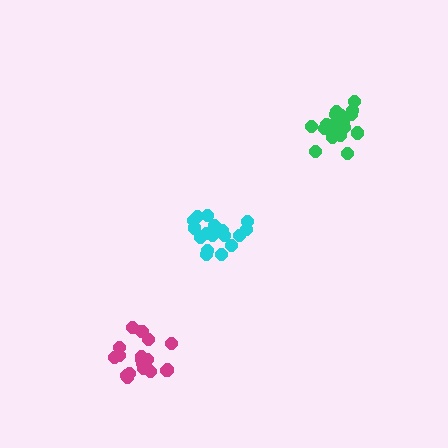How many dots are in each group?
Group 1: 19 dots, Group 2: 19 dots, Group 3: 21 dots (59 total).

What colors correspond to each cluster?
The clusters are colored: green, cyan, magenta.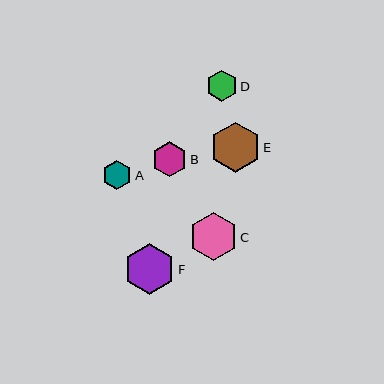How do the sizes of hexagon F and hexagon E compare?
Hexagon F and hexagon E are approximately the same size.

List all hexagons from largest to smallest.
From largest to smallest: F, E, C, B, D, A.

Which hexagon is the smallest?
Hexagon A is the smallest with a size of approximately 29 pixels.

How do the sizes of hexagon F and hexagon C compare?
Hexagon F and hexagon C are approximately the same size.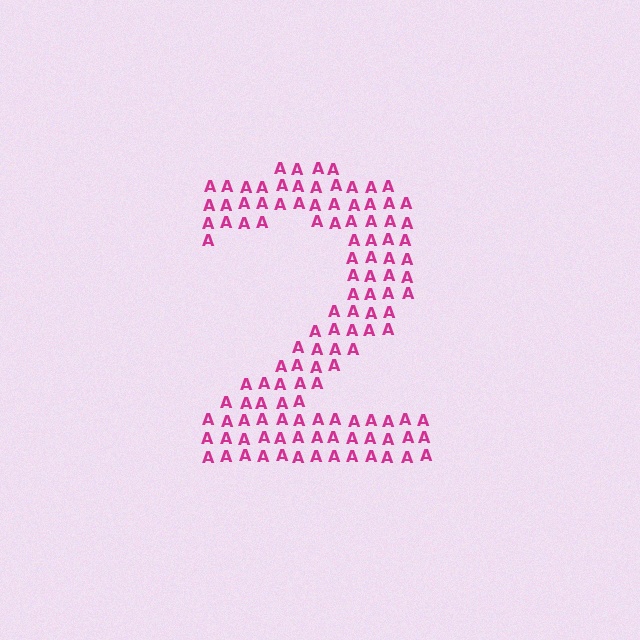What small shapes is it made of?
It is made of small letter A's.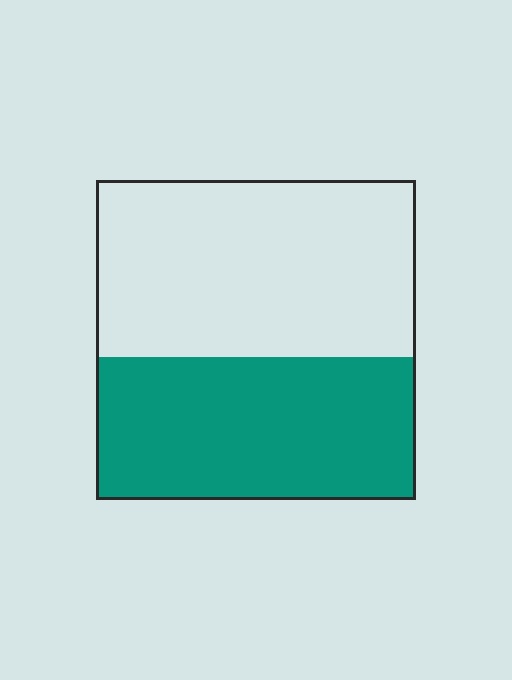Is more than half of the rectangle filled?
No.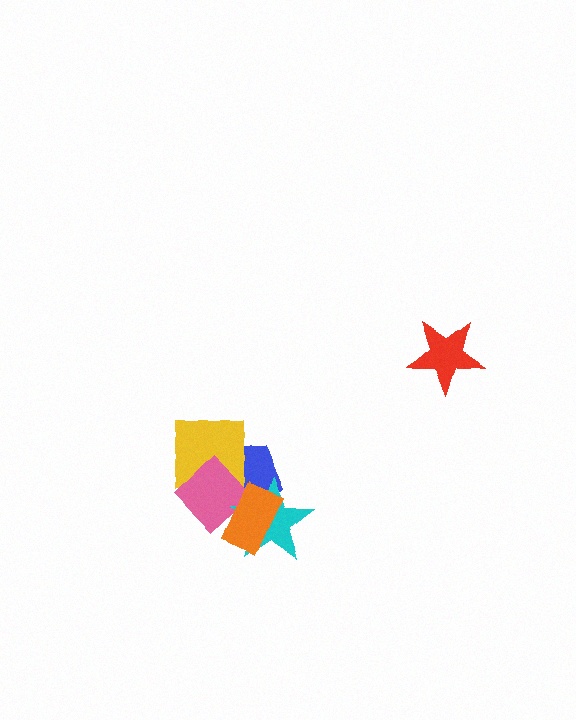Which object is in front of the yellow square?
The pink diamond is in front of the yellow square.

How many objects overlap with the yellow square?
2 objects overlap with the yellow square.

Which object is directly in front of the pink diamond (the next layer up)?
The cyan star is directly in front of the pink diamond.